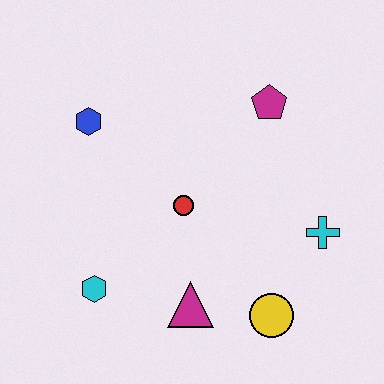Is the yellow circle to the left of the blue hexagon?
No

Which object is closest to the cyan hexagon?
The magenta triangle is closest to the cyan hexagon.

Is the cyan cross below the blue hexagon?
Yes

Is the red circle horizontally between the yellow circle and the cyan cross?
No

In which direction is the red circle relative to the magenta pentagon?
The red circle is below the magenta pentagon.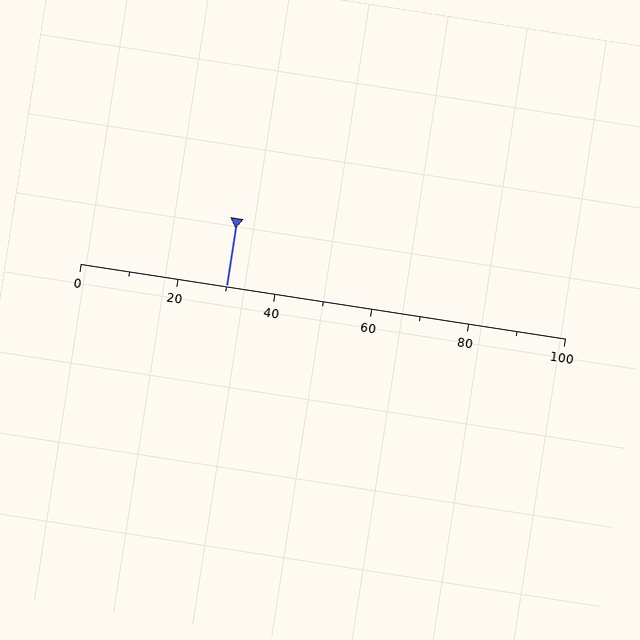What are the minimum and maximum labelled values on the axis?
The axis runs from 0 to 100.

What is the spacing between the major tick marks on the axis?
The major ticks are spaced 20 apart.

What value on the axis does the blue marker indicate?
The marker indicates approximately 30.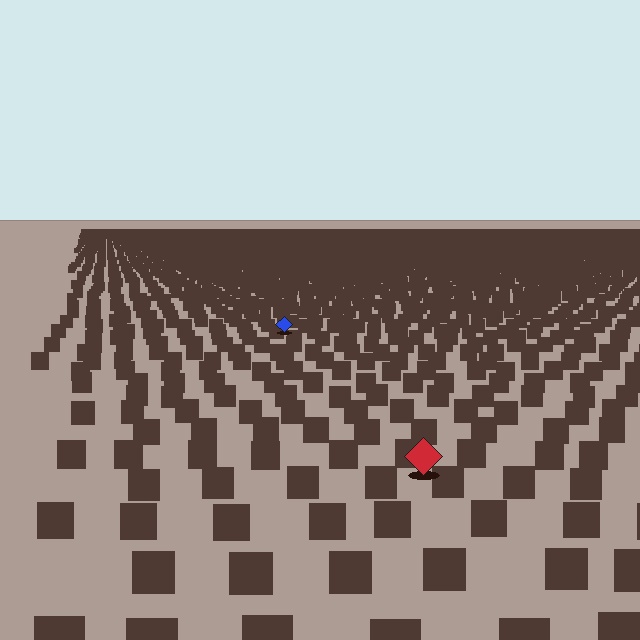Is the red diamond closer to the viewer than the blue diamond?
Yes. The red diamond is closer — you can tell from the texture gradient: the ground texture is coarser near it.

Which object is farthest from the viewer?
The blue diamond is farthest from the viewer. It appears smaller and the ground texture around it is denser.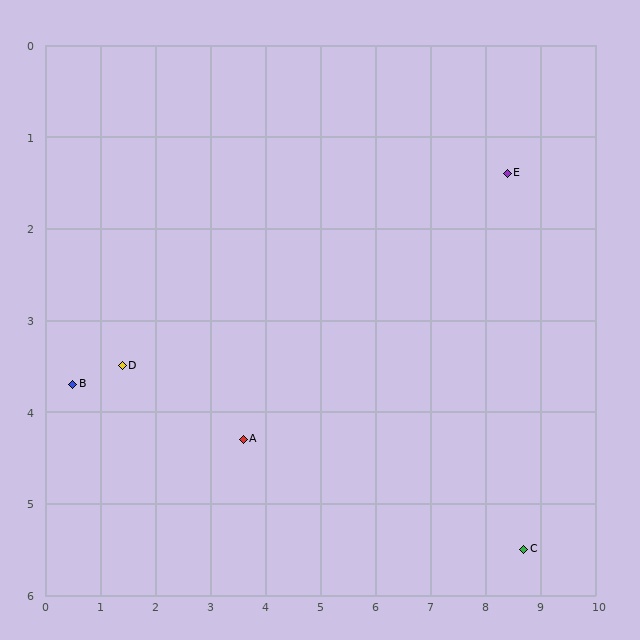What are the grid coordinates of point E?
Point E is at approximately (8.4, 1.4).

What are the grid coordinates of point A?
Point A is at approximately (3.6, 4.3).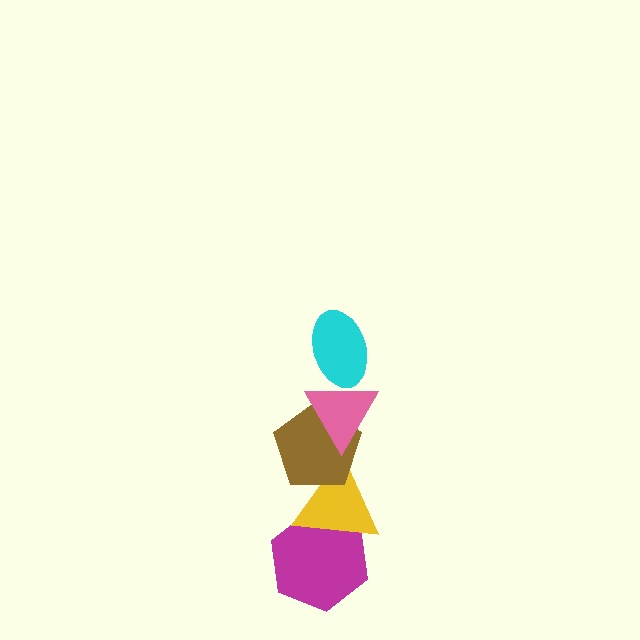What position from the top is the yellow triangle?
The yellow triangle is 4th from the top.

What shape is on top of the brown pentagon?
The pink triangle is on top of the brown pentagon.